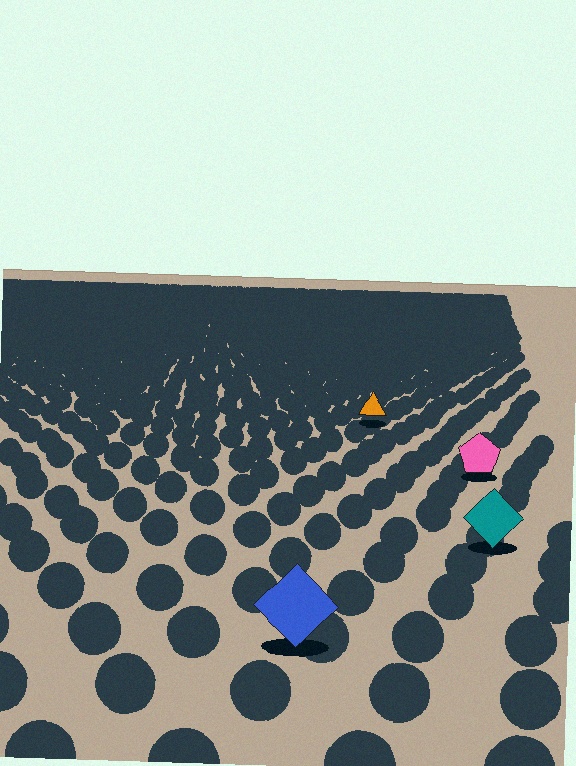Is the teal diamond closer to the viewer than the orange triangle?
Yes. The teal diamond is closer — you can tell from the texture gradient: the ground texture is coarser near it.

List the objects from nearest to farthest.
From nearest to farthest: the blue diamond, the teal diamond, the pink pentagon, the orange triangle.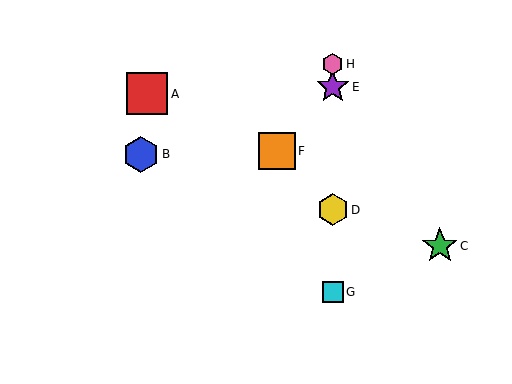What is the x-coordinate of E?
Object E is at x≈333.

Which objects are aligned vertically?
Objects D, E, G, H are aligned vertically.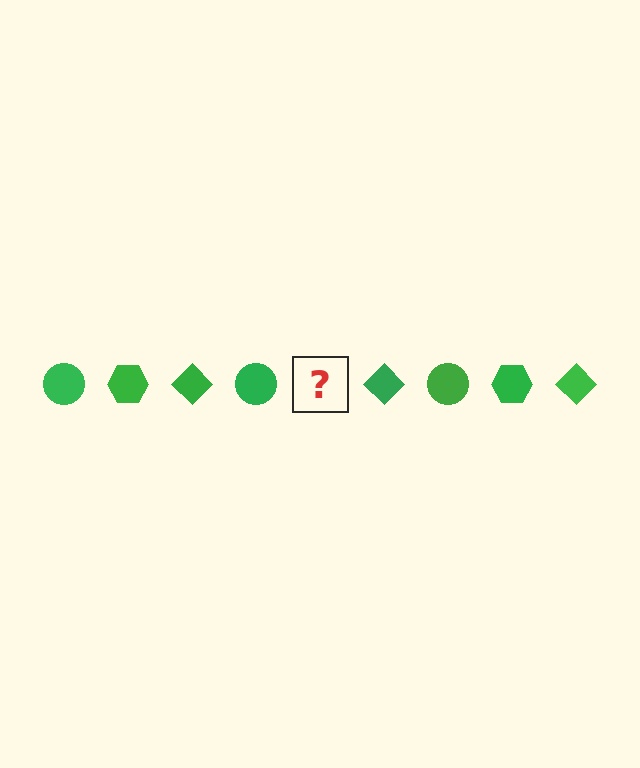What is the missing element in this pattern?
The missing element is a green hexagon.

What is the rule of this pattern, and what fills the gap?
The rule is that the pattern cycles through circle, hexagon, diamond shapes in green. The gap should be filled with a green hexagon.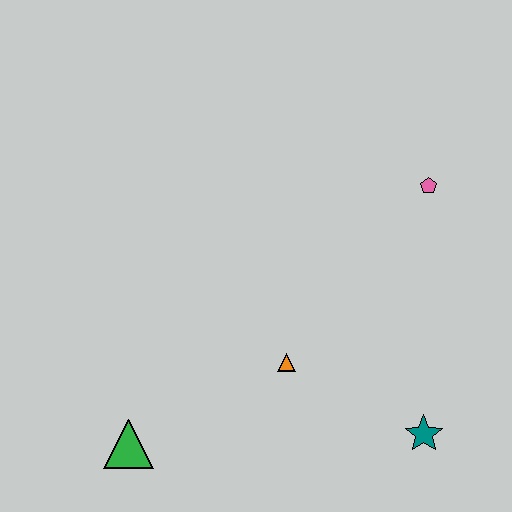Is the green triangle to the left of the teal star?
Yes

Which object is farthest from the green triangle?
The pink pentagon is farthest from the green triangle.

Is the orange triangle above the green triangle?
Yes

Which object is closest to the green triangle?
The orange triangle is closest to the green triangle.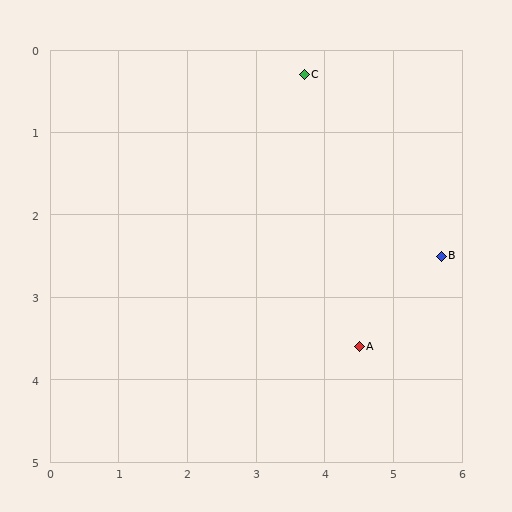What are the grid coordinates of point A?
Point A is at approximately (4.5, 3.6).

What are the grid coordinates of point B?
Point B is at approximately (5.7, 2.5).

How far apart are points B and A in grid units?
Points B and A are about 1.6 grid units apart.